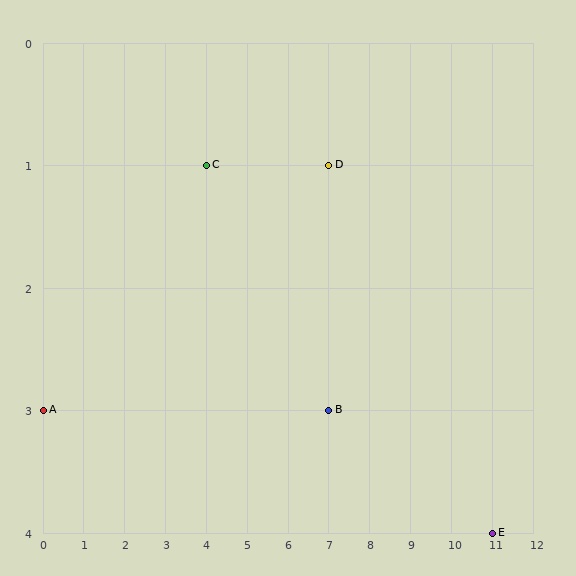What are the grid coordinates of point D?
Point D is at grid coordinates (7, 1).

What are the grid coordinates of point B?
Point B is at grid coordinates (7, 3).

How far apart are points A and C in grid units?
Points A and C are 4 columns and 2 rows apart (about 4.5 grid units diagonally).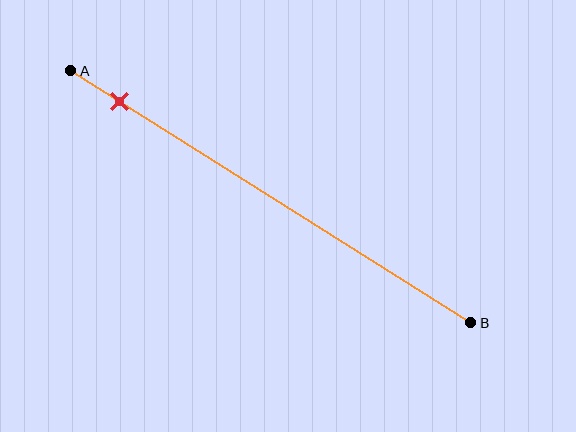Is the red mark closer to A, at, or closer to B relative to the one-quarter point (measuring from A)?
The red mark is closer to point A than the one-quarter point of segment AB.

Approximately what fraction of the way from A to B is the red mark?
The red mark is approximately 10% of the way from A to B.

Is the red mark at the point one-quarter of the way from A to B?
No, the mark is at about 10% from A, not at the 25% one-quarter point.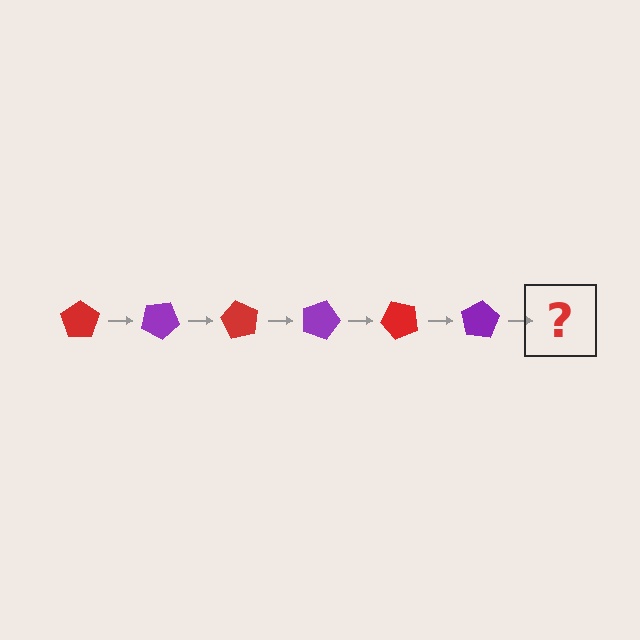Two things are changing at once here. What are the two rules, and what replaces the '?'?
The two rules are that it rotates 30 degrees each step and the color cycles through red and purple. The '?' should be a red pentagon, rotated 180 degrees from the start.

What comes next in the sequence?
The next element should be a red pentagon, rotated 180 degrees from the start.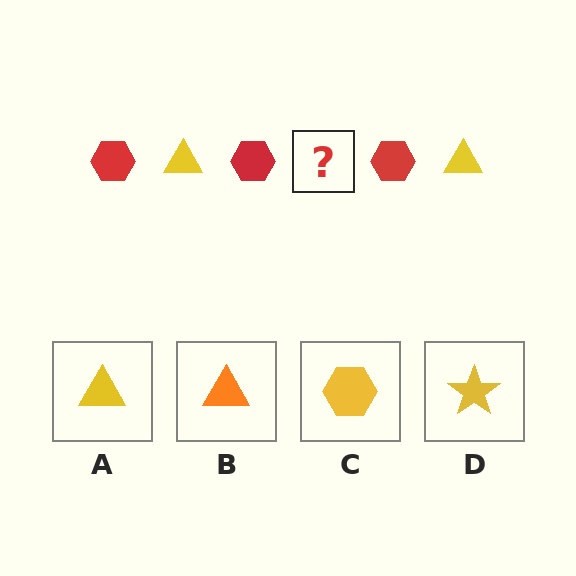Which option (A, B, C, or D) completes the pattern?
A.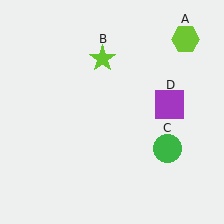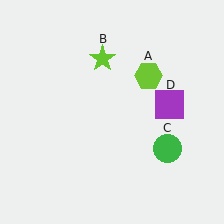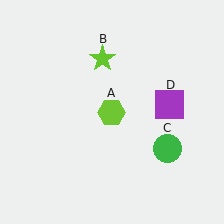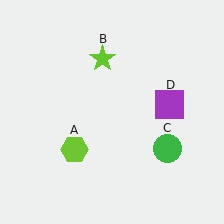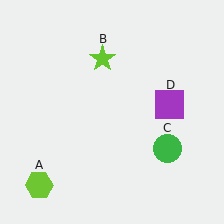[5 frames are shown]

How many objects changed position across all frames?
1 object changed position: lime hexagon (object A).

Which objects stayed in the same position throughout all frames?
Lime star (object B) and green circle (object C) and purple square (object D) remained stationary.